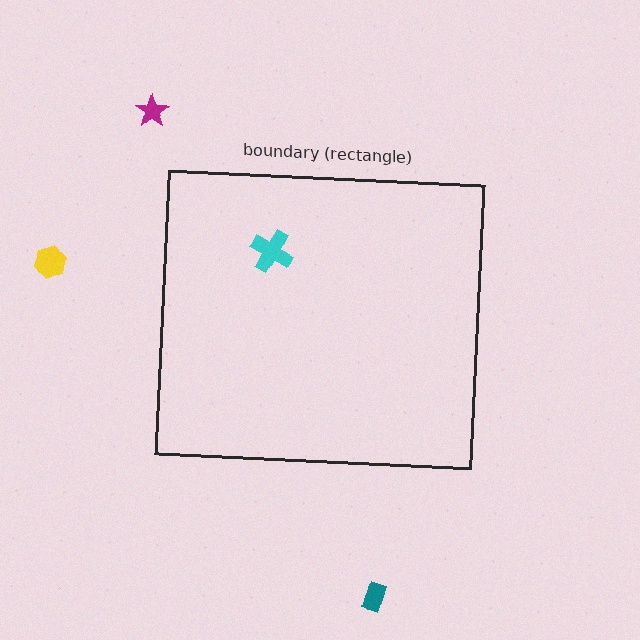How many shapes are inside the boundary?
1 inside, 3 outside.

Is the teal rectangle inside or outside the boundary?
Outside.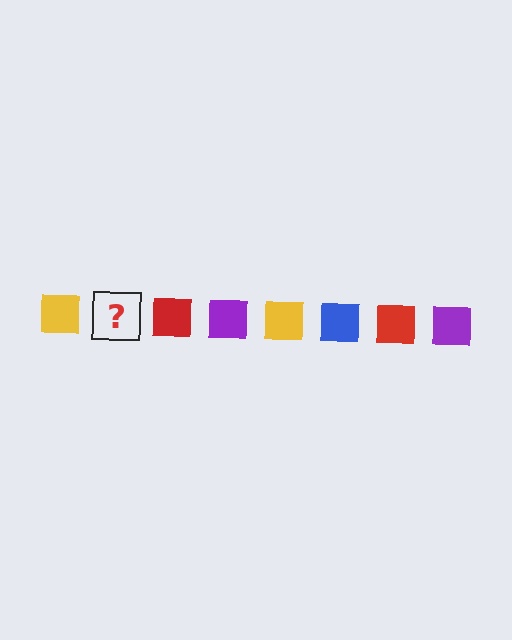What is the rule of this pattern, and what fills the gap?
The rule is that the pattern cycles through yellow, blue, red, purple squares. The gap should be filled with a blue square.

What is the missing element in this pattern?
The missing element is a blue square.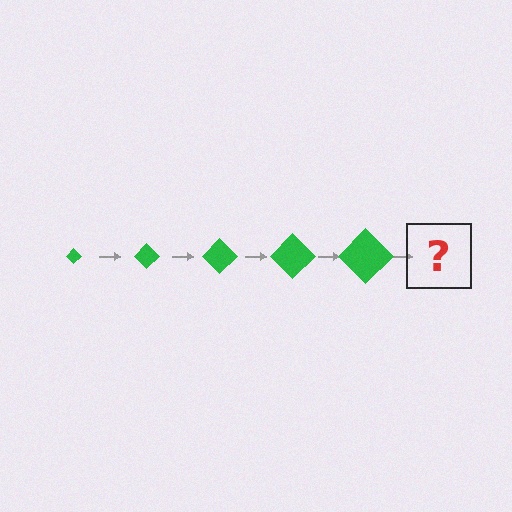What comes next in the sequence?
The next element should be a green diamond, larger than the previous one.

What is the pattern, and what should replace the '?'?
The pattern is that the diamond gets progressively larger each step. The '?' should be a green diamond, larger than the previous one.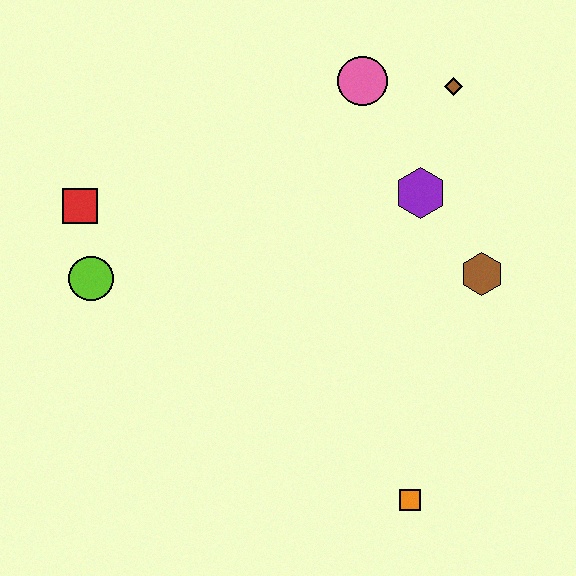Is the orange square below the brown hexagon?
Yes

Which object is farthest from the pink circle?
The orange square is farthest from the pink circle.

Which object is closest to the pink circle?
The brown diamond is closest to the pink circle.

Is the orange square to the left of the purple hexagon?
Yes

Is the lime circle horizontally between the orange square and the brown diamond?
No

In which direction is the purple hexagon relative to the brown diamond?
The purple hexagon is below the brown diamond.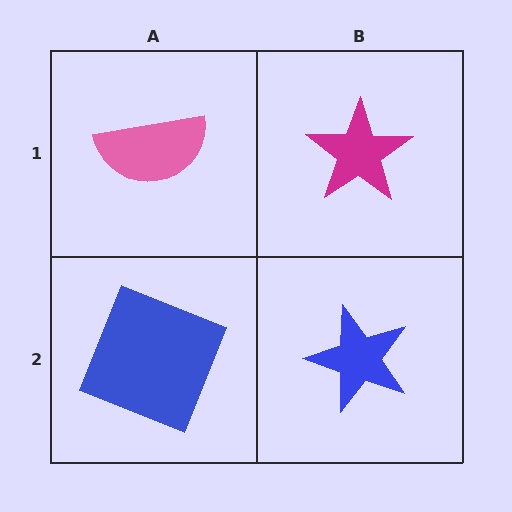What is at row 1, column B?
A magenta star.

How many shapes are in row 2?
2 shapes.